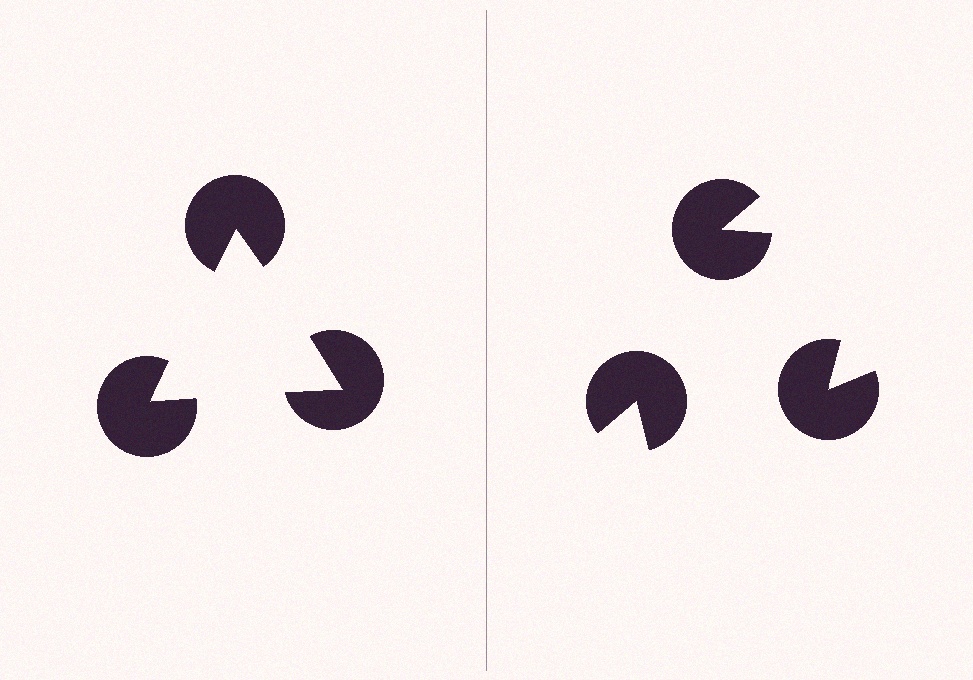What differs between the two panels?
The pac-man discs are positioned identically on both sides; only the wedge orientations differ. On the left they align to a triangle; on the right they are misaligned.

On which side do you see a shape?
An illusory triangle appears on the left side. On the right side the wedge cuts are rotated, so no coherent shape forms.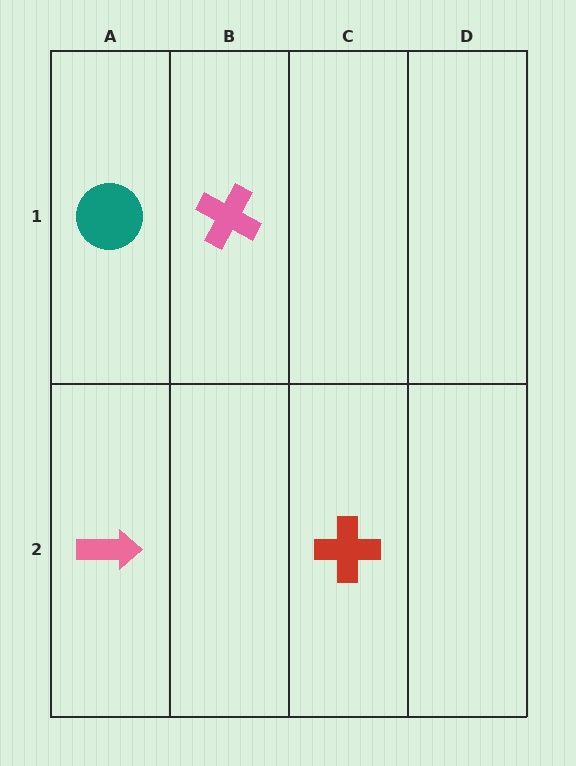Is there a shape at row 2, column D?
No, that cell is empty.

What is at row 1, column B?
A pink cross.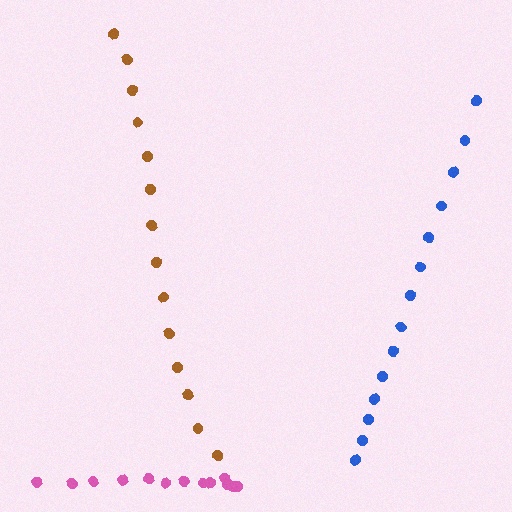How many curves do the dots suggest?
There are 3 distinct paths.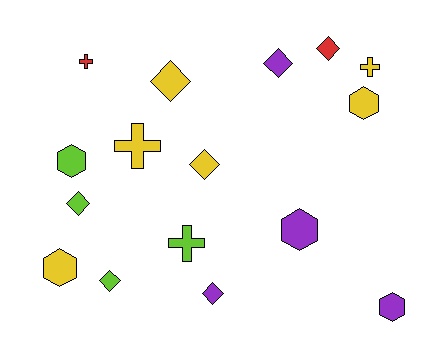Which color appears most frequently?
Yellow, with 6 objects.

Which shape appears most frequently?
Diamond, with 7 objects.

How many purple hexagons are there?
There are 2 purple hexagons.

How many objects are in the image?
There are 16 objects.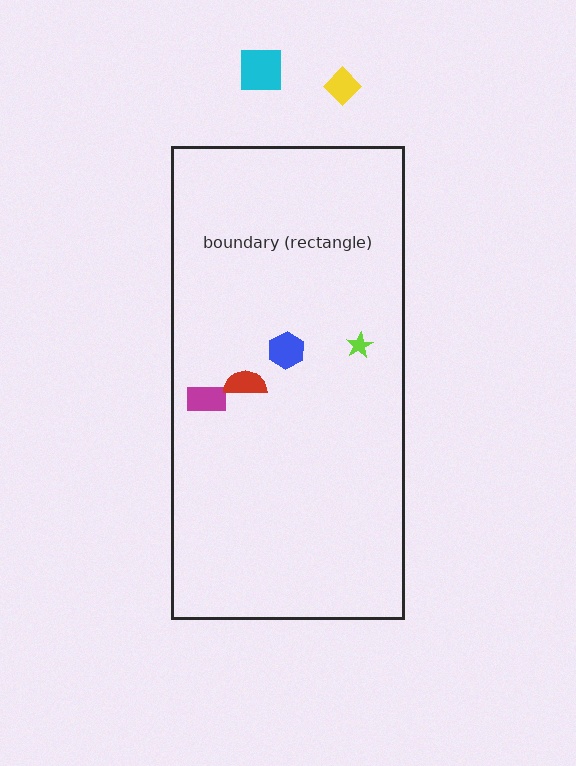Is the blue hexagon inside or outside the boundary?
Inside.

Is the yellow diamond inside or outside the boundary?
Outside.